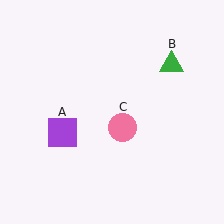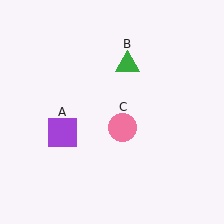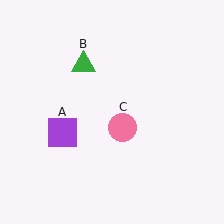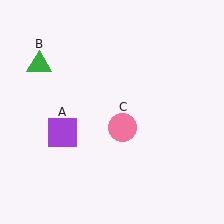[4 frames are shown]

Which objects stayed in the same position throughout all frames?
Purple square (object A) and pink circle (object C) remained stationary.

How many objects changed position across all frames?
1 object changed position: green triangle (object B).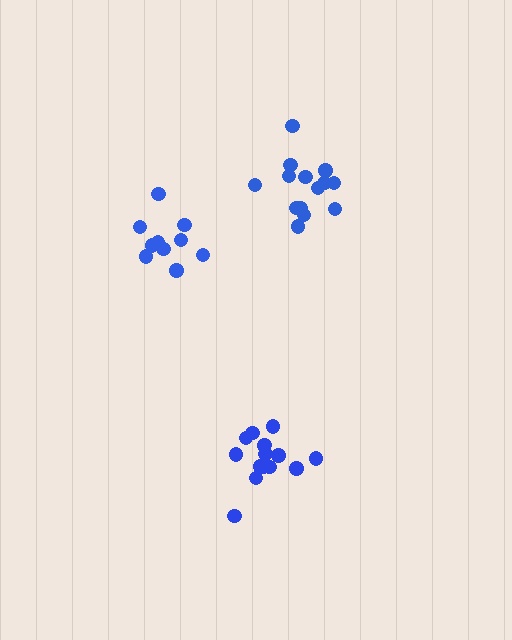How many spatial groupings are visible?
There are 3 spatial groupings.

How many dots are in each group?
Group 1: 10 dots, Group 2: 15 dots, Group 3: 14 dots (39 total).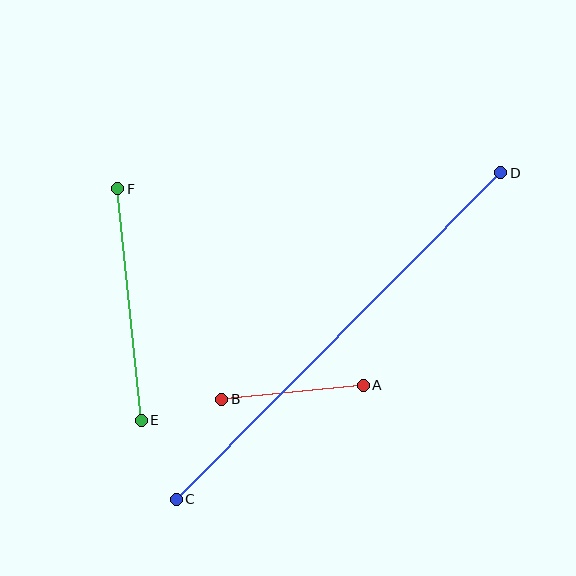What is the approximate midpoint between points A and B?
The midpoint is at approximately (292, 392) pixels.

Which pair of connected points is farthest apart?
Points C and D are farthest apart.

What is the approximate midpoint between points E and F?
The midpoint is at approximately (130, 304) pixels.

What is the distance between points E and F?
The distance is approximately 233 pixels.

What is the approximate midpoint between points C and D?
The midpoint is at approximately (339, 336) pixels.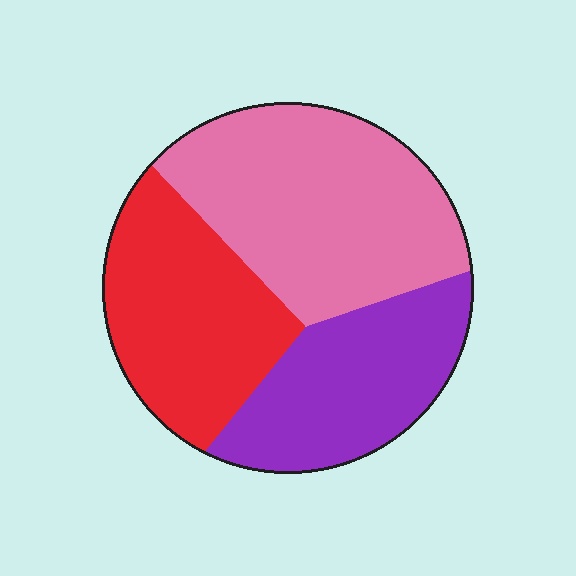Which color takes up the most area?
Pink, at roughly 40%.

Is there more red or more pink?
Pink.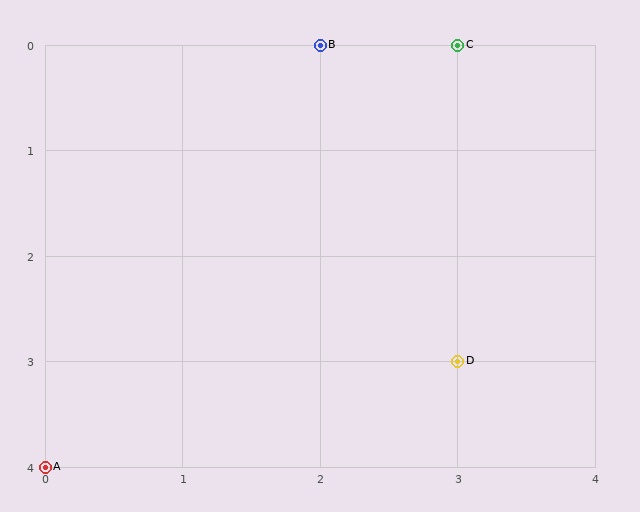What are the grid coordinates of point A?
Point A is at grid coordinates (0, 4).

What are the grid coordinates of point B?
Point B is at grid coordinates (2, 0).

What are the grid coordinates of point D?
Point D is at grid coordinates (3, 3).